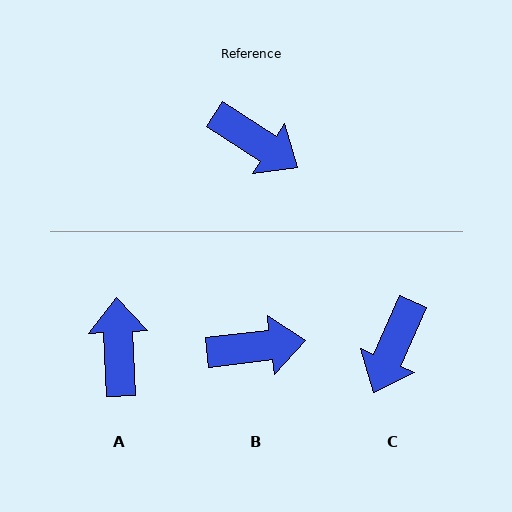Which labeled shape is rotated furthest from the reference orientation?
A, about 126 degrees away.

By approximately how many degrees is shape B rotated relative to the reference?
Approximately 40 degrees counter-clockwise.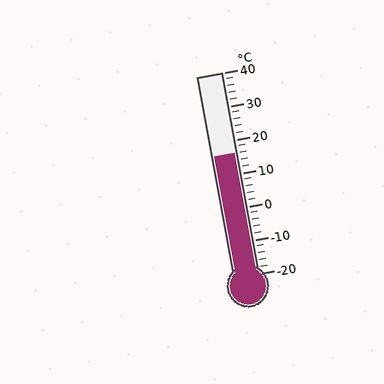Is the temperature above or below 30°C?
The temperature is below 30°C.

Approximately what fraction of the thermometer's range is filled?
The thermometer is filled to approximately 60% of its range.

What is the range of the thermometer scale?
The thermometer scale ranges from -20°C to 40°C.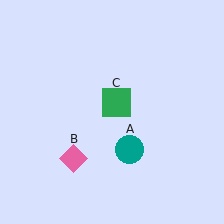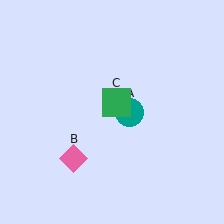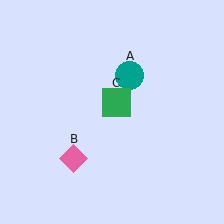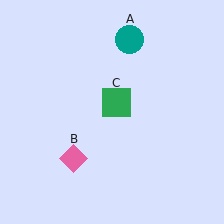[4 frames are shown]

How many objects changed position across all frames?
1 object changed position: teal circle (object A).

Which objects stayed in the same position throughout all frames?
Pink diamond (object B) and green square (object C) remained stationary.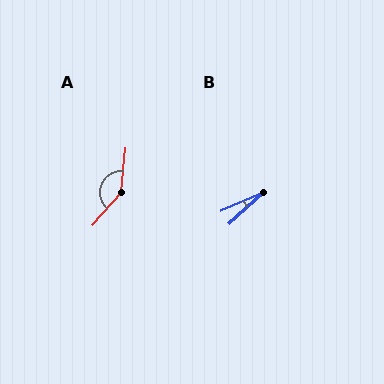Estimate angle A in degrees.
Approximately 145 degrees.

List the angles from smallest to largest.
B (19°), A (145°).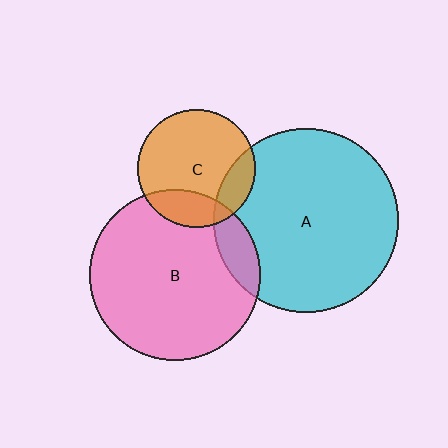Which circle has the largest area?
Circle A (cyan).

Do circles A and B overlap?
Yes.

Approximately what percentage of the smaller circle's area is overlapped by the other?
Approximately 10%.